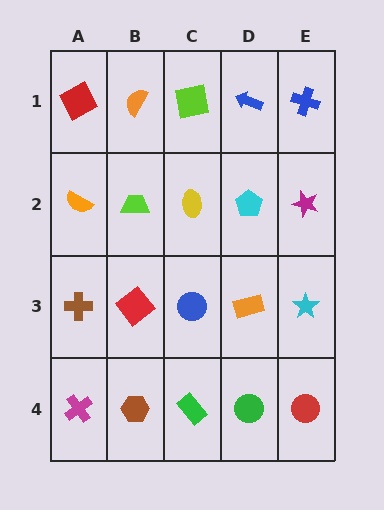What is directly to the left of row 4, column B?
A magenta cross.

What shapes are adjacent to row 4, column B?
A red diamond (row 3, column B), a magenta cross (row 4, column A), a green rectangle (row 4, column C).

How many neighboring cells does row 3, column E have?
3.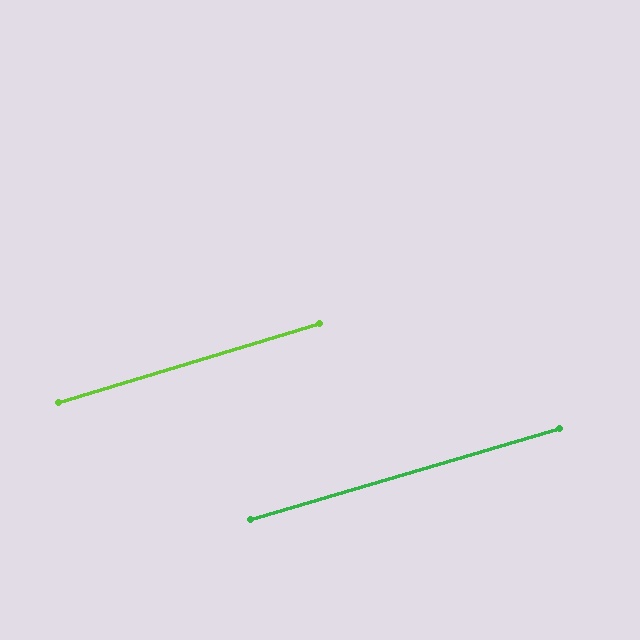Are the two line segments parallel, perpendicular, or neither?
Parallel — their directions differ by only 0.4°.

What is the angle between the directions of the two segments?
Approximately 0 degrees.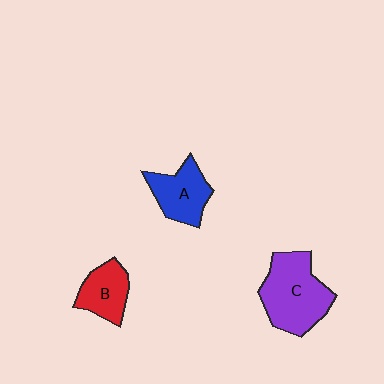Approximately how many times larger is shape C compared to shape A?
Approximately 1.5 times.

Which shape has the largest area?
Shape C (purple).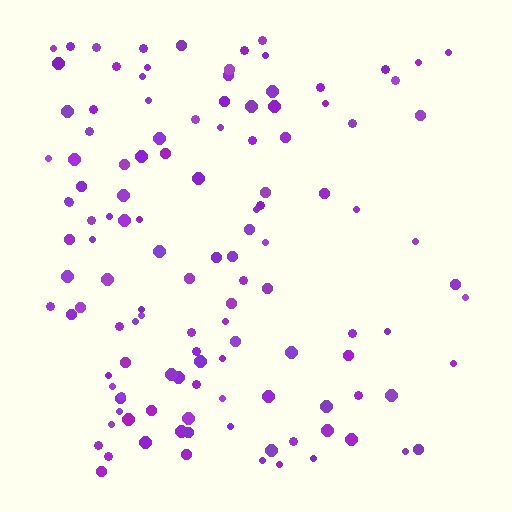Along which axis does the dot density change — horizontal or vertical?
Horizontal.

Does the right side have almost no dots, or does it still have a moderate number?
Still a moderate number, just noticeably fewer than the left.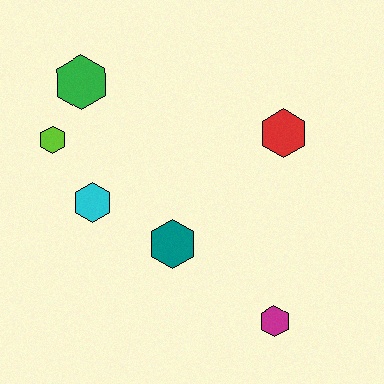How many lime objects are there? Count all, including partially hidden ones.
There is 1 lime object.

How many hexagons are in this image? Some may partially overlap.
There are 6 hexagons.